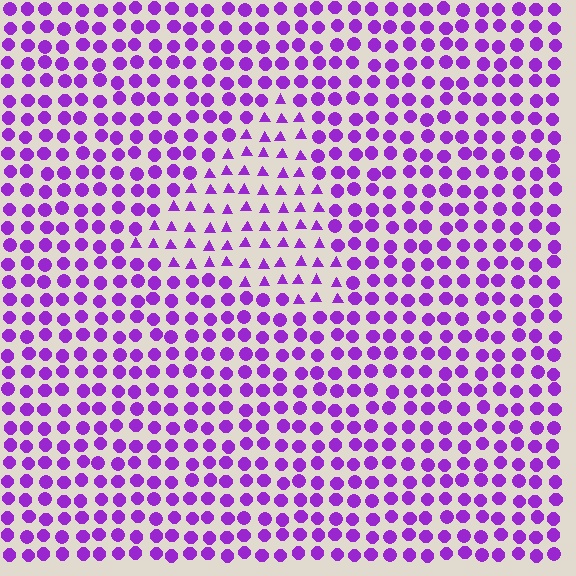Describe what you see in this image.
The image is filled with small purple elements arranged in a uniform grid. A triangle-shaped region contains triangles, while the surrounding area contains circles. The boundary is defined purely by the change in element shape.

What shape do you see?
I see a triangle.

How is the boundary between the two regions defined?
The boundary is defined by a change in element shape: triangles inside vs. circles outside. All elements share the same color and spacing.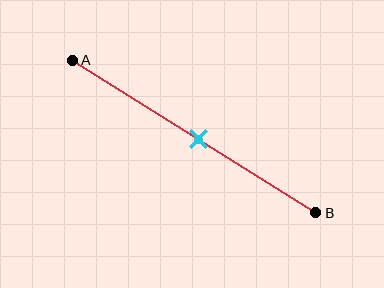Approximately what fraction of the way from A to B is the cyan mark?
The cyan mark is approximately 50% of the way from A to B.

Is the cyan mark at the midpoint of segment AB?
Yes, the mark is approximately at the midpoint.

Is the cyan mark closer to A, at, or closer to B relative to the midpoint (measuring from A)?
The cyan mark is approximately at the midpoint of segment AB.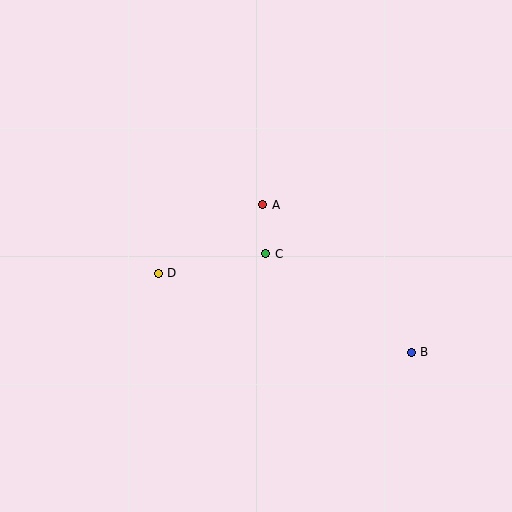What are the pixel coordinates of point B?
Point B is at (411, 352).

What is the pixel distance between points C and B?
The distance between C and B is 176 pixels.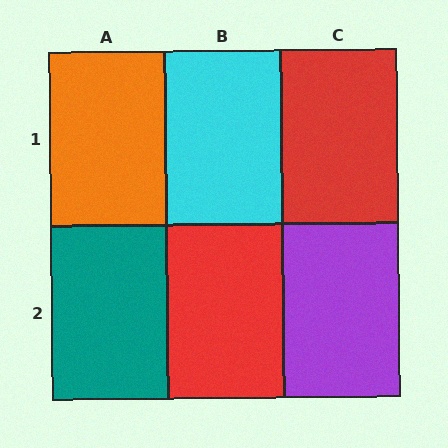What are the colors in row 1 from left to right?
Orange, cyan, red.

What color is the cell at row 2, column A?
Teal.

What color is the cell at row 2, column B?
Red.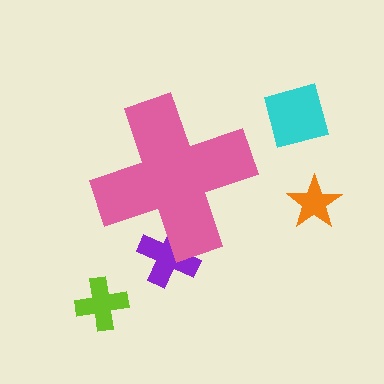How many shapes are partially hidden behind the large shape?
1 shape is partially hidden.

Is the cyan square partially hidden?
No, the cyan square is fully visible.